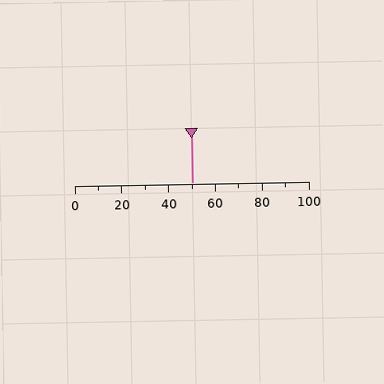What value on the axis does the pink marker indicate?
The marker indicates approximately 50.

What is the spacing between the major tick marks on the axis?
The major ticks are spaced 20 apart.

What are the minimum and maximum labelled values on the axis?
The axis runs from 0 to 100.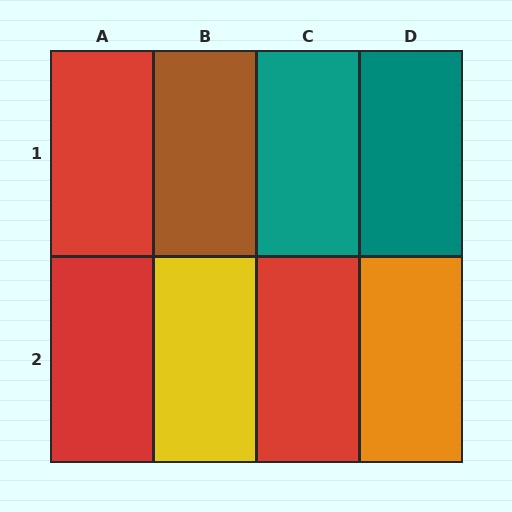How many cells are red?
3 cells are red.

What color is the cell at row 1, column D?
Teal.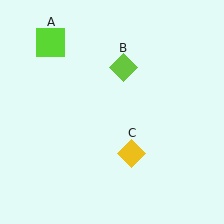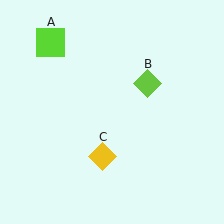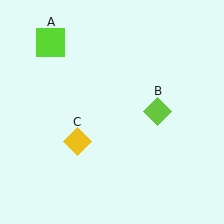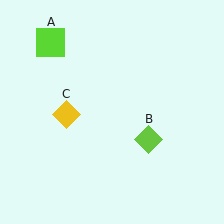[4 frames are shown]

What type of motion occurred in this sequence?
The lime diamond (object B), yellow diamond (object C) rotated clockwise around the center of the scene.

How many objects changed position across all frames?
2 objects changed position: lime diamond (object B), yellow diamond (object C).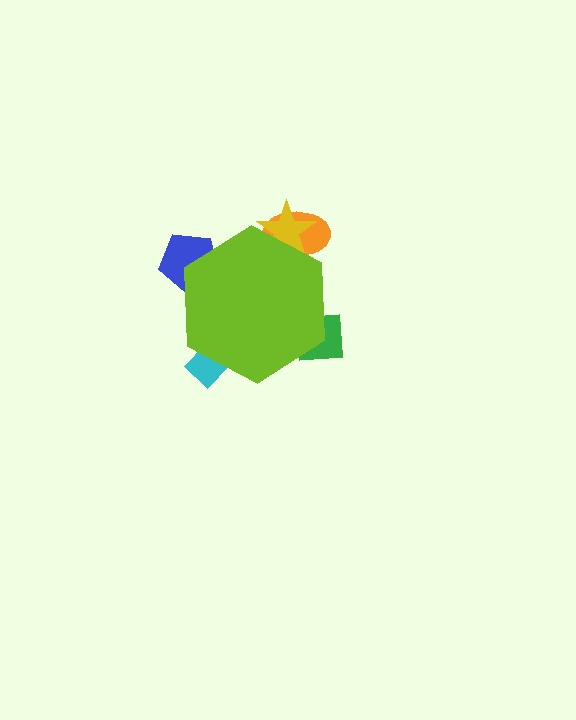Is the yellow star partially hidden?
Yes, the yellow star is partially hidden behind the lime hexagon.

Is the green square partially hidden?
Yes, the green square is partially hidden behind the lime hexagon.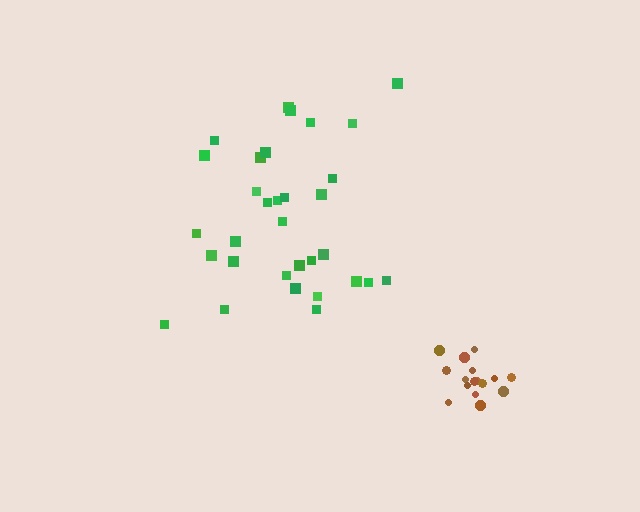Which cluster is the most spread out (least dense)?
Green.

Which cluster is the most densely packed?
Brown.